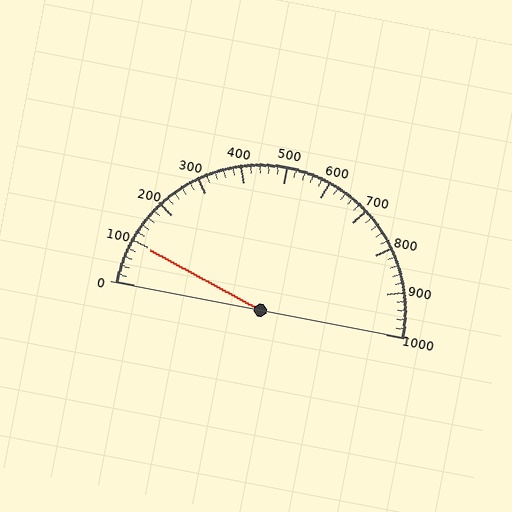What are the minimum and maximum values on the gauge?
The gauge ranges from 0 to 1000.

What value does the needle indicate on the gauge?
The needle indicates approximately 100.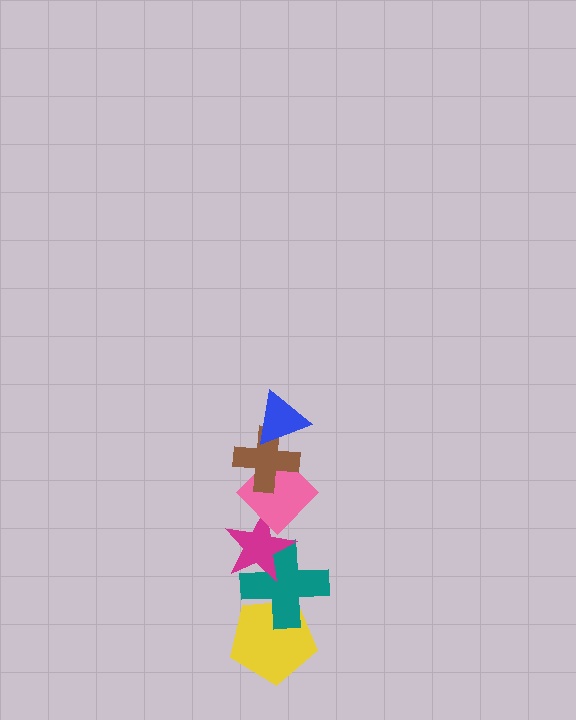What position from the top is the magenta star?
The magenta star is 4th from the top.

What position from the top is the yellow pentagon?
The yellow pentagon is 6th from the top.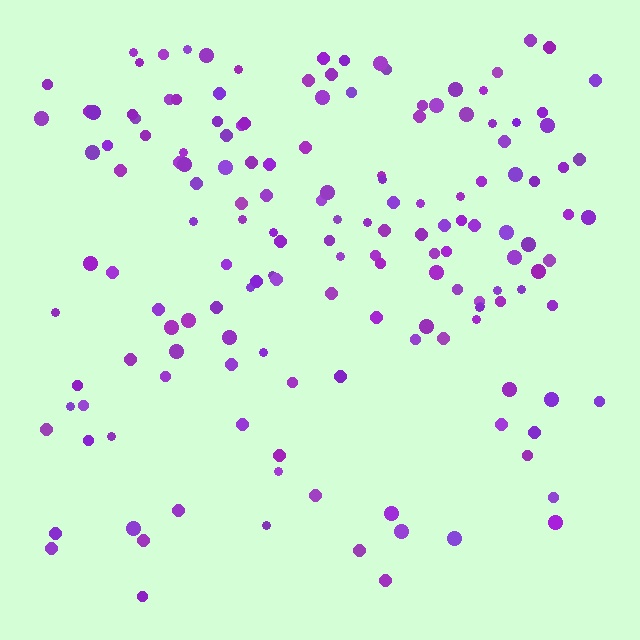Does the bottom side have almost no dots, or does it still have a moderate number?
Still a moderate number, just noticeably fewer than the top.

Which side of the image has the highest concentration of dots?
The top.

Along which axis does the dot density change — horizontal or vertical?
Vertical.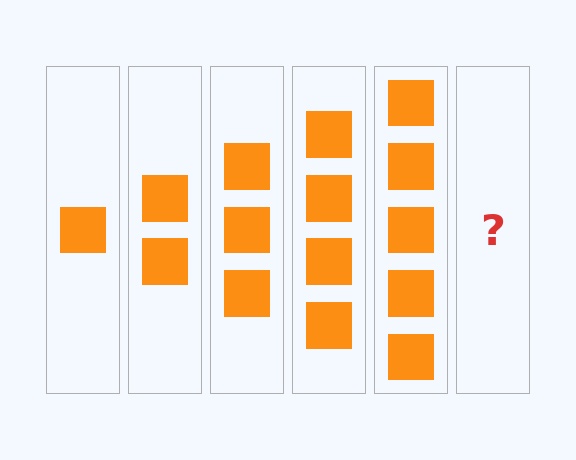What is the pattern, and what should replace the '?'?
The pattern is that each step adds one more square. The '?' should be 6 squares.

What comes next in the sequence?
The next element should be 6 squares.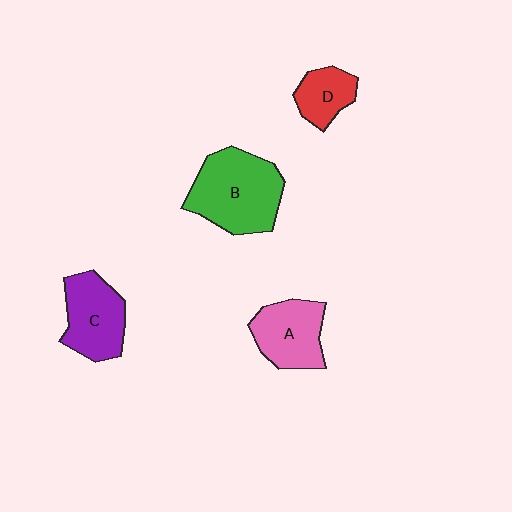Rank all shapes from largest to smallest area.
From largest to smallest: B (green), C (purple), A (pink), D (red).